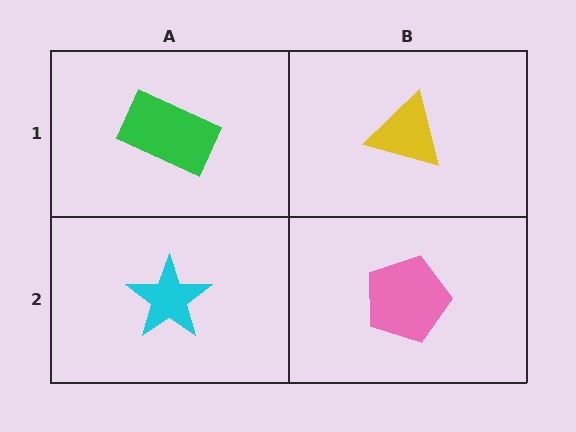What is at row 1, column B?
A yellow triangle.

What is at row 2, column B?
A pink pentagon.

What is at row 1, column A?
A green rectangle.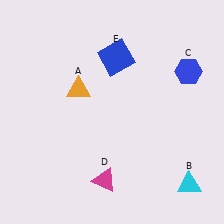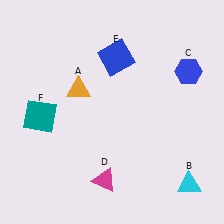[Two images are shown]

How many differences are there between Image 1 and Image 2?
There is 1 difference between the two images.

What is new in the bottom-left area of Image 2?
A teal square (F) was added in the bottom-left area of Image 2.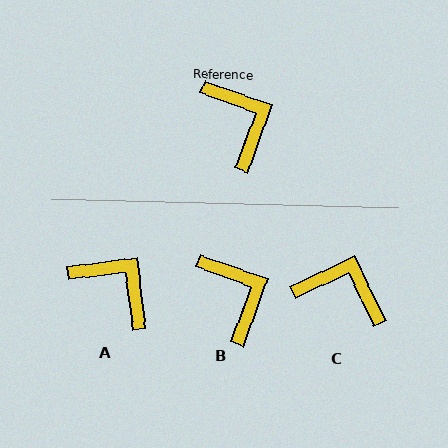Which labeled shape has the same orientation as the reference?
B.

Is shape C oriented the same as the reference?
No, it is off by about 45 degrees.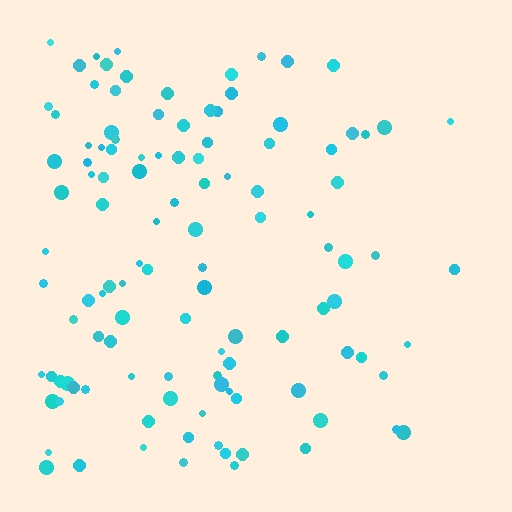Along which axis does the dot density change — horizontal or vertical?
Horizontal.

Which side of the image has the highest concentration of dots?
The left.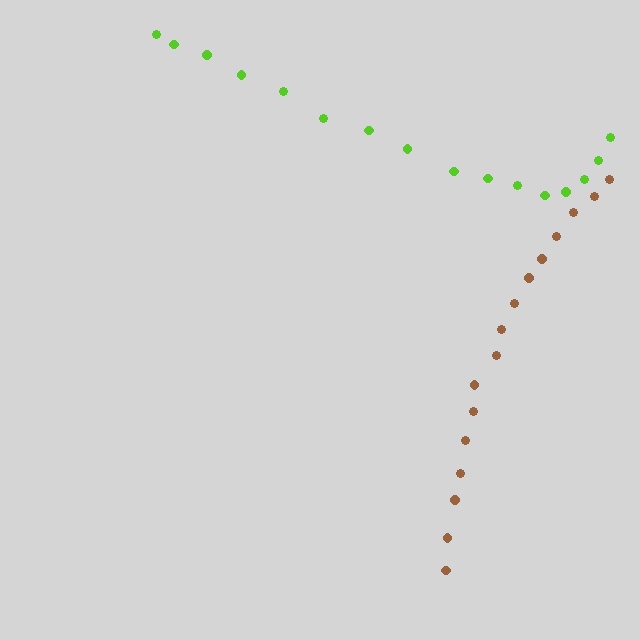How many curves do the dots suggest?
There are 2 distinct paths.